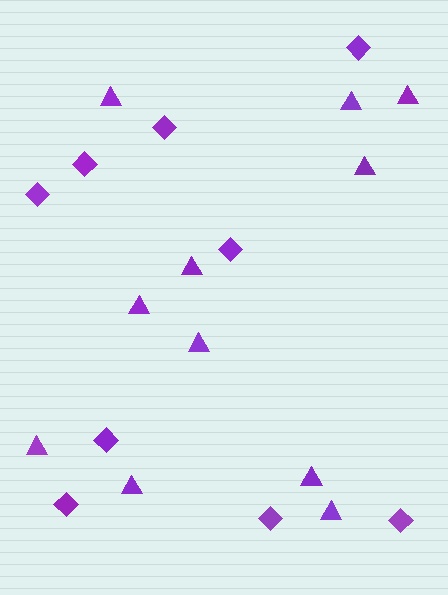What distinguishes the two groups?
There are 2 groups: one group of diamonds (9) and one group of triangles (11).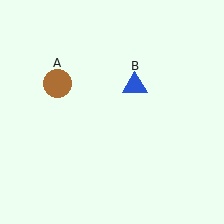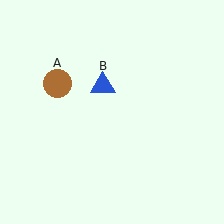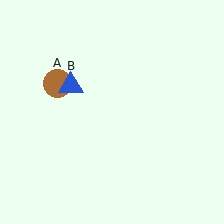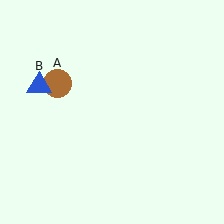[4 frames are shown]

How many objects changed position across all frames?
1 object changed position: blue triangle (object B).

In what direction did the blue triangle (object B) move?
The blue triangle (object B) moved left.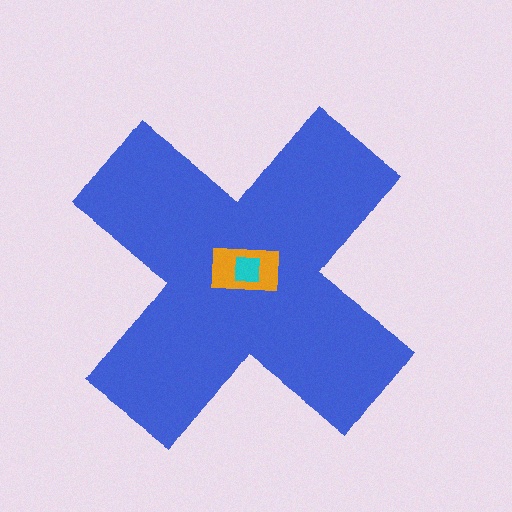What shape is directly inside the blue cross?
The orange rectangle.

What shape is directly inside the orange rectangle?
The cyan square.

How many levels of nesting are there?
3.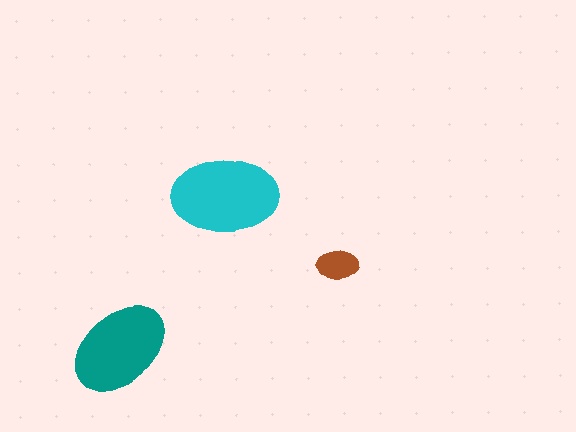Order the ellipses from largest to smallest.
the cyan one, the teal one, the brown one.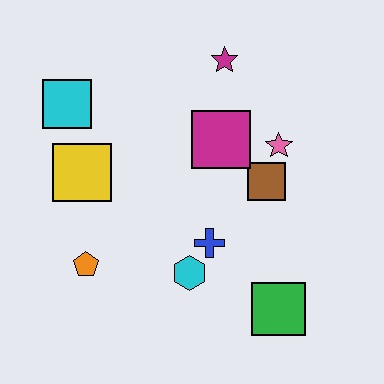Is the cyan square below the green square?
No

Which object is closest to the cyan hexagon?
The blue cross is closest to the cyan hexagon.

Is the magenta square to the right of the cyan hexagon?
Yes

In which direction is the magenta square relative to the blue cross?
The magenta square is above the blue cross.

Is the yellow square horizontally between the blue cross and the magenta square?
No